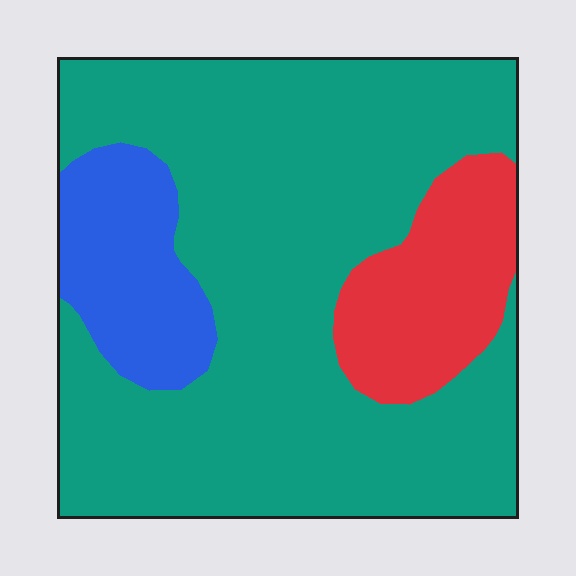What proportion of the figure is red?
Red covers around 15% of the figure.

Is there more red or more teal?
Teal.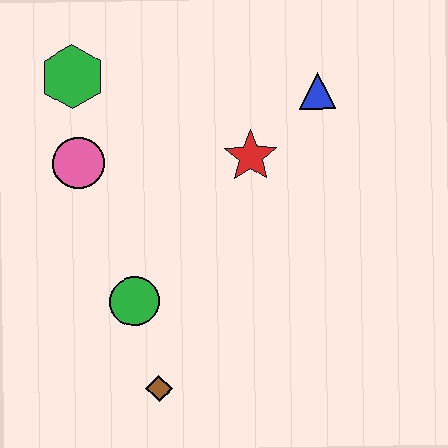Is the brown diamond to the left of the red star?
Yes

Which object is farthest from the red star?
The brown diamond is farthest from the red star.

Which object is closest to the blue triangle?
The red star is closest to the blue triangle.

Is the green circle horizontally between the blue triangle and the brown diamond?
No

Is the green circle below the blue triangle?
Yes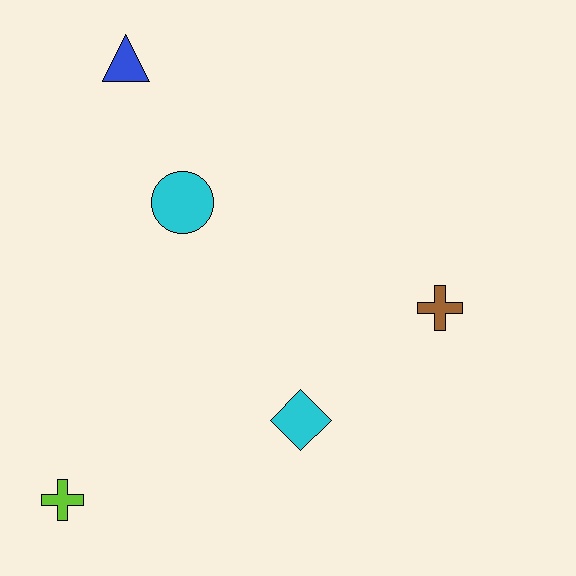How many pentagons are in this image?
There are no pentagons.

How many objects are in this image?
There are 5 objects.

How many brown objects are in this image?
There is 1 brown object.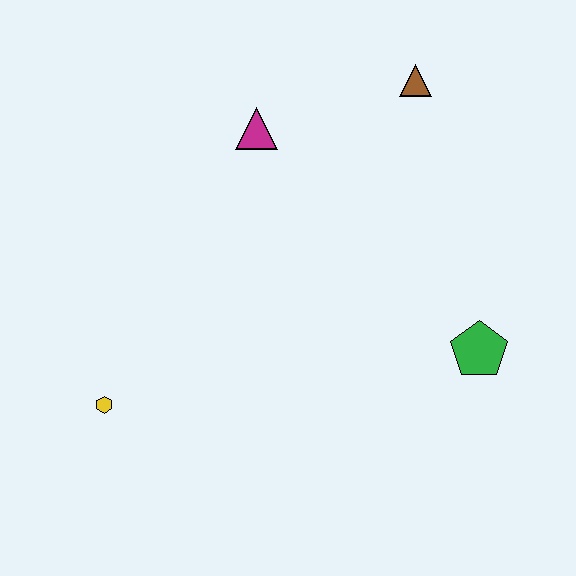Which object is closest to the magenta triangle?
The brown triangle is closest to the magenta triangle.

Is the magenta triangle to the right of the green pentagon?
No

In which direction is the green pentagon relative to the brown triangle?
The green pentagon is below the brown triangle.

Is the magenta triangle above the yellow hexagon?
Yes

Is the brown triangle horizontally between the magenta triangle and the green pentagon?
Yes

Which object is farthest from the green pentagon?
The yellow hexagon is farthest from the green pentagon.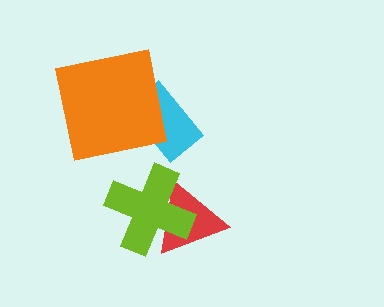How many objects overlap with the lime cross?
1 object overlaps with the lime cross.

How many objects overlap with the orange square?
1 object overlaps with the orange square.